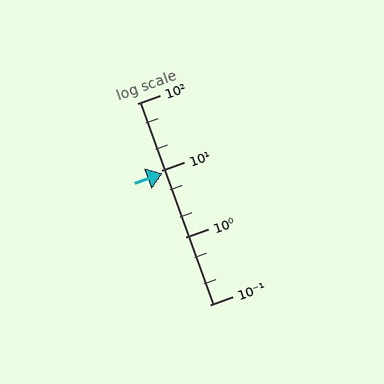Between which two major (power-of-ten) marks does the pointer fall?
The pointer is between 1 and 10.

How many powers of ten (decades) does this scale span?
The scale spans 3 decades, from 0.1 to 100.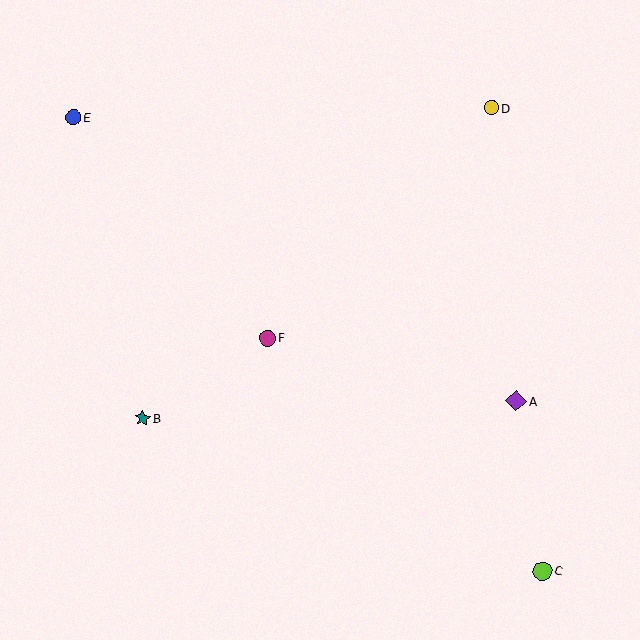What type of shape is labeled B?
Shape B is a teal star.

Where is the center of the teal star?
The center of the teal star is at (142, 418).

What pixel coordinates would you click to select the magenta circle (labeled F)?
Click at (267, 338) to select the magenta circle F.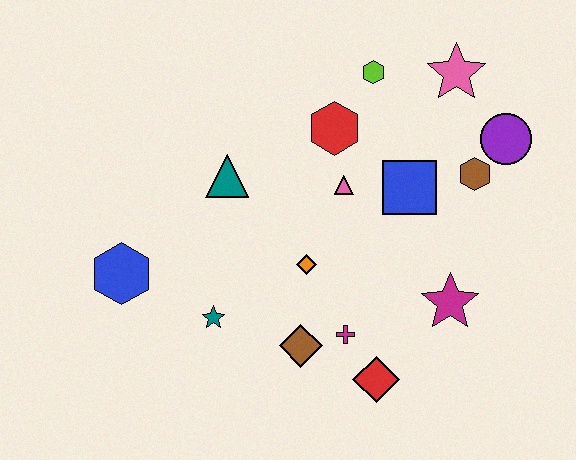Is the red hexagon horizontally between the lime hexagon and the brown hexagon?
No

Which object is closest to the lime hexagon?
The red hexagon is closest to the lime hexagon.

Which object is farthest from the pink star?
The blue hexagon is farthest from the pink star.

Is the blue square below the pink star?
Yes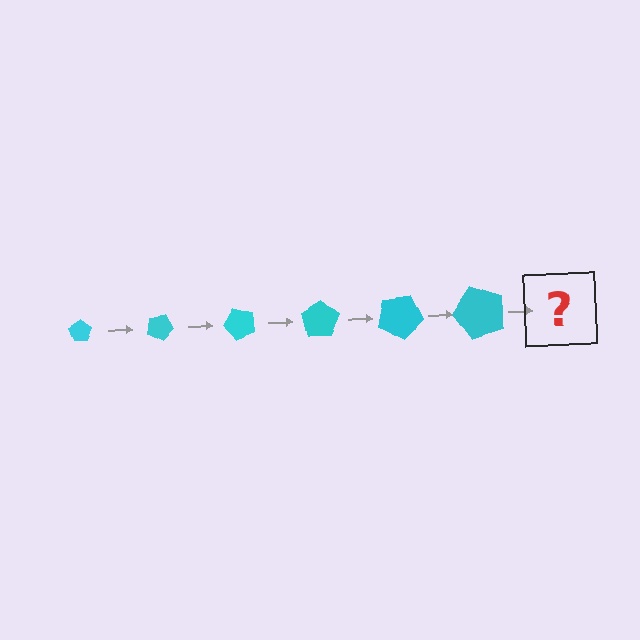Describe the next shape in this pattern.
It should be a pentagon, larger than the previous one and rotated 150 degrees from the start.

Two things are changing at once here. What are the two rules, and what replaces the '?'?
The two rules are that the pentagon grows larger each step and it rotates 25 degrees each step. The '?' should be a pentagon, larger than the previous one and rotated 150 degrees from the start.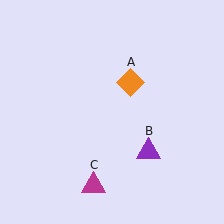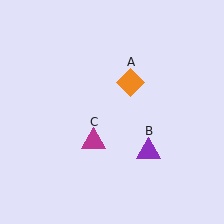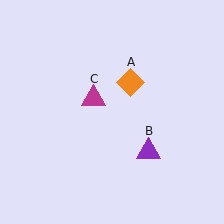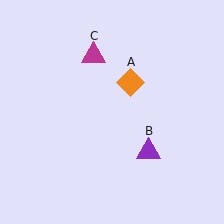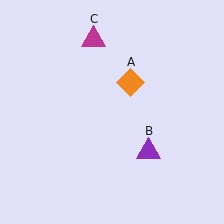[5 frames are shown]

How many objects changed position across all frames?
1 object changed position: magenta triangle (object C).